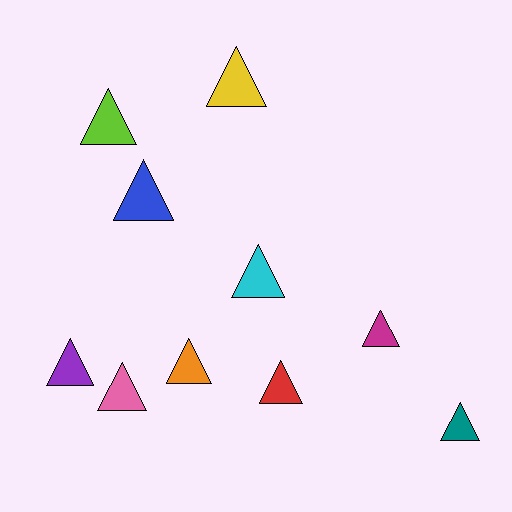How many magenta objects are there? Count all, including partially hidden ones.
There is 1 magenta object.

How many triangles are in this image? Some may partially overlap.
There are 10 triangles.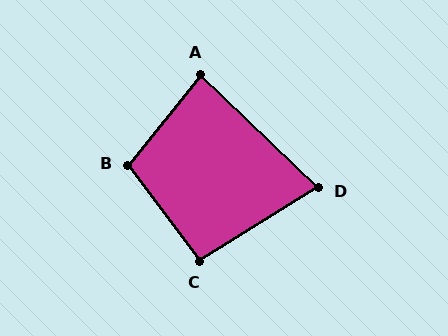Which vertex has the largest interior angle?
B, at approximately 104 degrees.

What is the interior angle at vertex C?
Approximately 95 degrees (approximately right).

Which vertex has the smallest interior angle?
D, at approximately 76 degrees.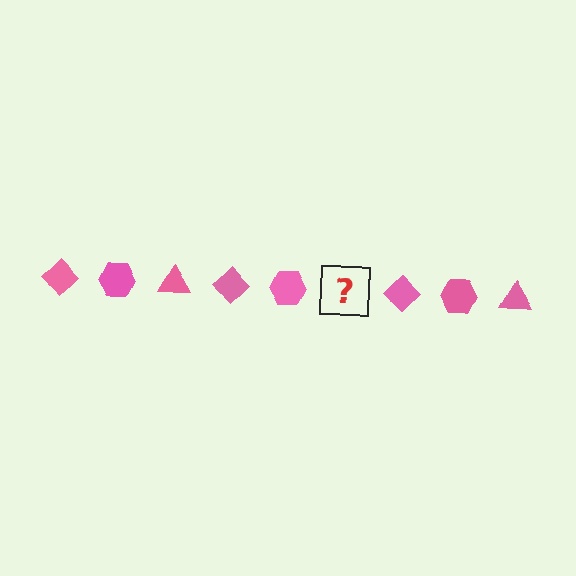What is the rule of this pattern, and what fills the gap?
The rule is that the pattern cycles through diamond, hexagon, triangle shapes in pink. The gap should be filled with a pink triangle.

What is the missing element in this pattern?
The missing element is a pink triangle.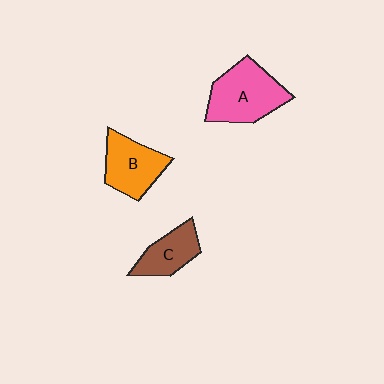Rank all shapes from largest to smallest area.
From largest to smallest: A (pink), B (orange), C (brown).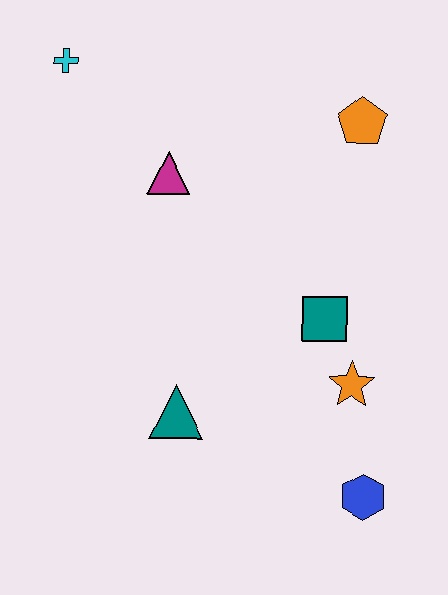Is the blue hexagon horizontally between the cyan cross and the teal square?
No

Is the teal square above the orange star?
Yes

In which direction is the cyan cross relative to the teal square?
The cyan cross is to the left of the teal square.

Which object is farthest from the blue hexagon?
The cyan cross is farthest from the blue hexagon.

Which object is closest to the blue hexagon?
The orange star is closest to the blue hexagon.